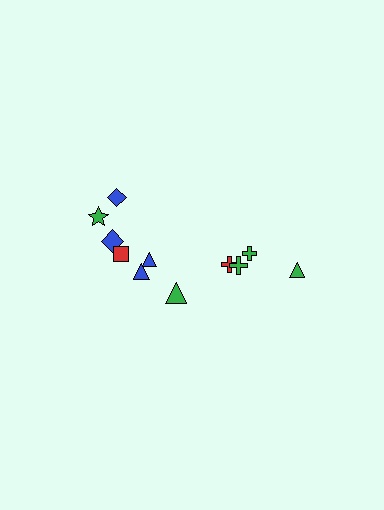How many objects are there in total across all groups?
There are 11 objects.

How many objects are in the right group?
There are 4 objects.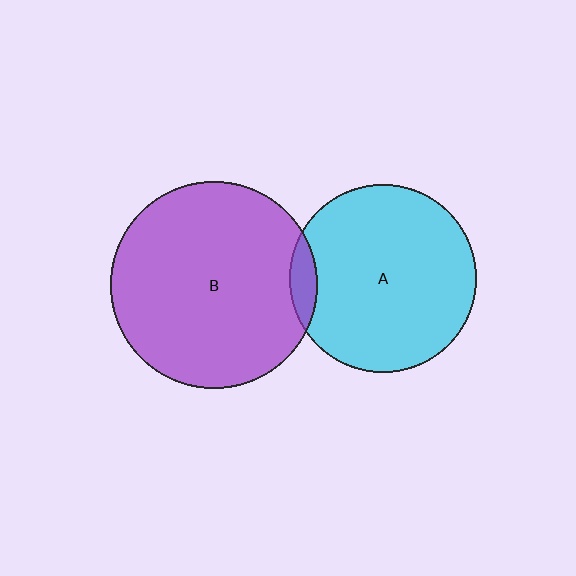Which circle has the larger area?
Circle B (purple).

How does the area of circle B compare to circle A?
Approximately 1.2 times.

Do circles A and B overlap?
Yes.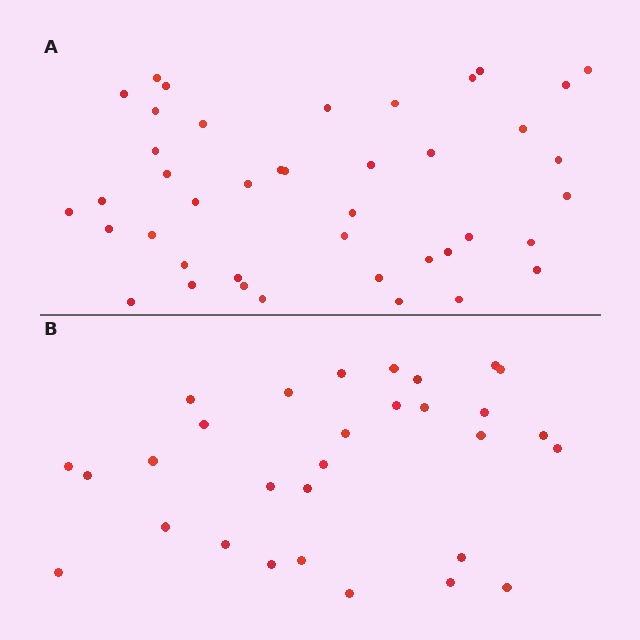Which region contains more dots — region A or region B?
Region A (the top region) has more dots.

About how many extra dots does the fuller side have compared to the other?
Region A has roughly 12 or so more dots than region B.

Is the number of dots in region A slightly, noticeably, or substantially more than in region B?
Region A has noticeably more, but not dramatically so. The ratio is roughly 1.4 to 1.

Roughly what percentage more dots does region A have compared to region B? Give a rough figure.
About 40% more.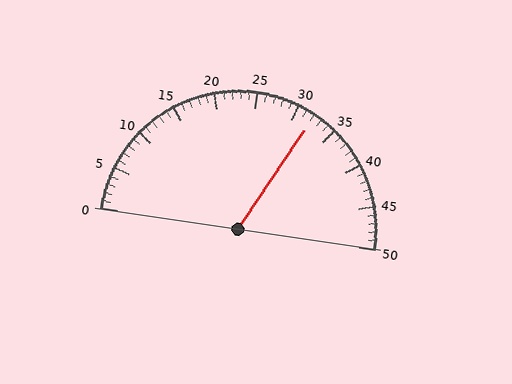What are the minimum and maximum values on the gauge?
The gauge ranges from 0 to 50.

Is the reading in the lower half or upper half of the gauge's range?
The reading is in the upper half of the range (0 to 50).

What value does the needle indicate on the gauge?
The needle indicates approximately 32.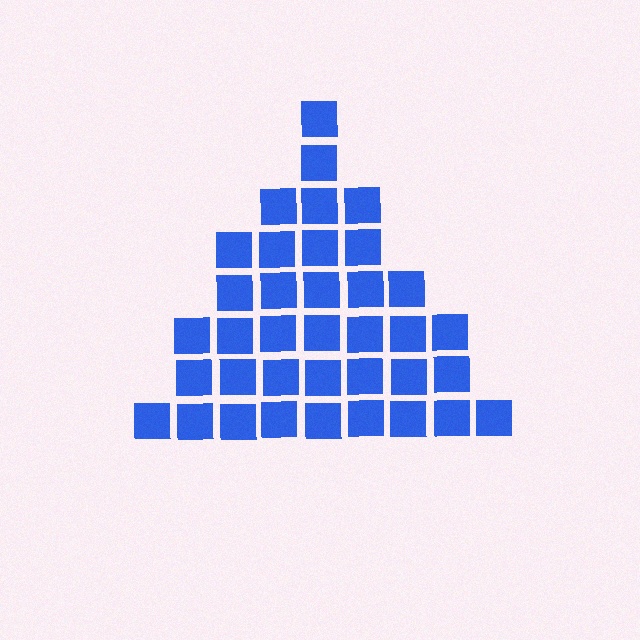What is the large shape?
The large shape is a triangle.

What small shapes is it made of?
It is made of small squares.